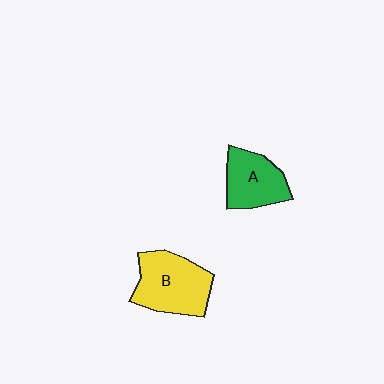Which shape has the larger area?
Shape B (yellow).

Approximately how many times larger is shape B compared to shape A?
Approximately 1.3 times.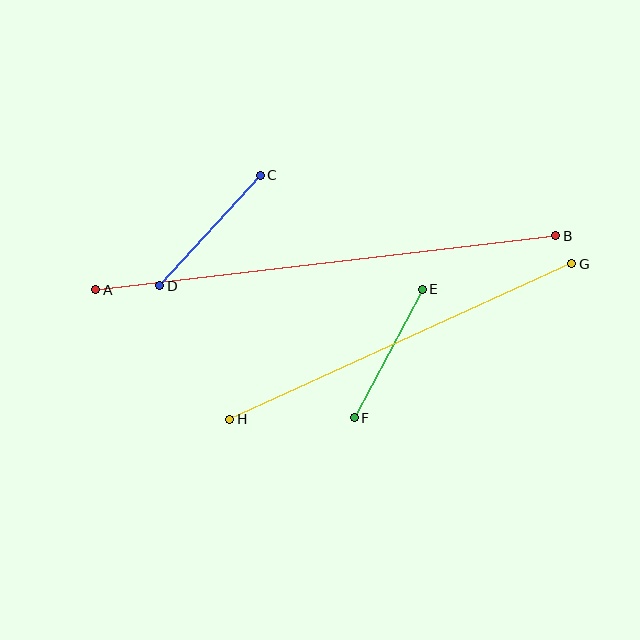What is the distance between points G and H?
The distance is approximately 376 pixels.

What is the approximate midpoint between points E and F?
The midpoint is at approximately (388, 354) pixels.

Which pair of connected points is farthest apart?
Points A and B are farthest apart.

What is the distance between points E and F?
The distance is approximately 145 pixels.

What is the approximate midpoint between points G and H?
The midpoint is at approximately (401, 342) pixels.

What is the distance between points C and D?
The distance is approximately 149 pixels.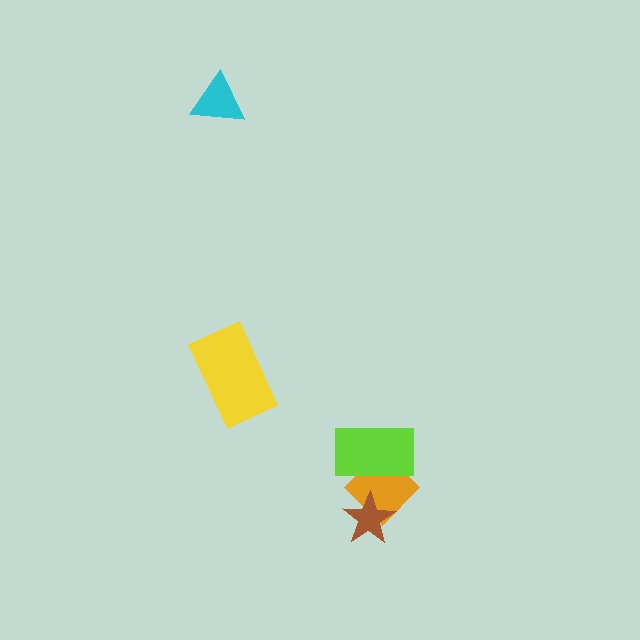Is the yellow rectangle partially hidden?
No, no other shape covers it.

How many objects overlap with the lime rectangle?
1 object overlaps with the lime rectangle.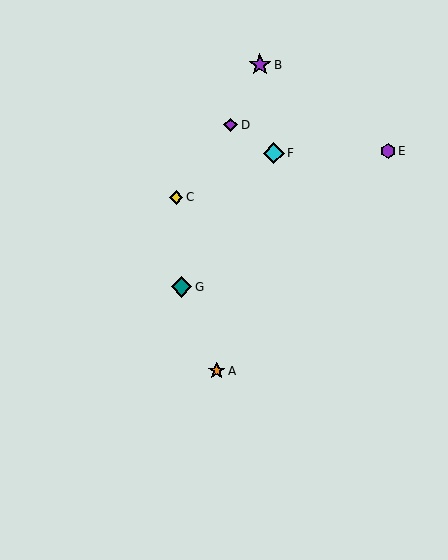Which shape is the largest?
The purple star (labeled B) is the largest.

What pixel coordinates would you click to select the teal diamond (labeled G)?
Click at (181, 287) to select the teal diamond G.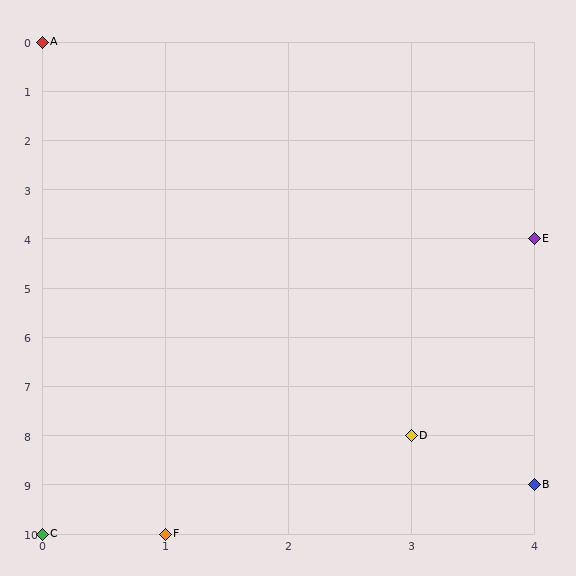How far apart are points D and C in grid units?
Points D and C are 3 columns and 2 rows apart (about 3.6 grid units diagonally).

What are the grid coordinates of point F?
Point F is at grid coordinates (1, 10).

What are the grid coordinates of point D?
Point D is at grid coordinates (3, 8).